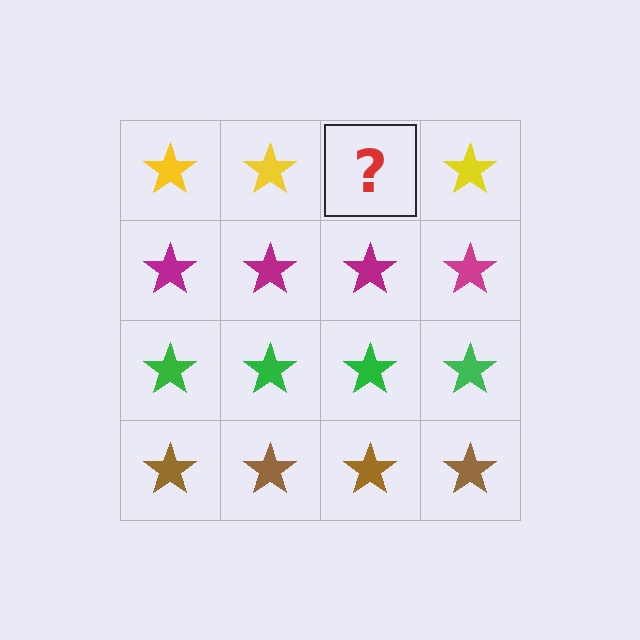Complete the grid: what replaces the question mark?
The question mark should be replaced with a yellow star.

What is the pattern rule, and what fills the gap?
The rule is that each row has a consistent color. The gap should be filled with a yellow star.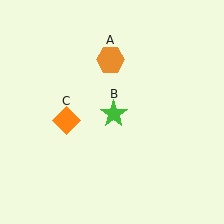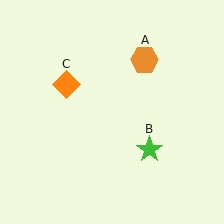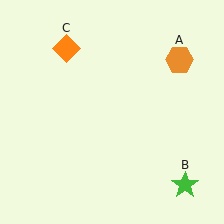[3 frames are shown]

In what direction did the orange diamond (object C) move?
The orange diamond (object C) moved up.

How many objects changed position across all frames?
3 objects changed position: orange hexagon (object A), green star (object B), orange diamond (object C).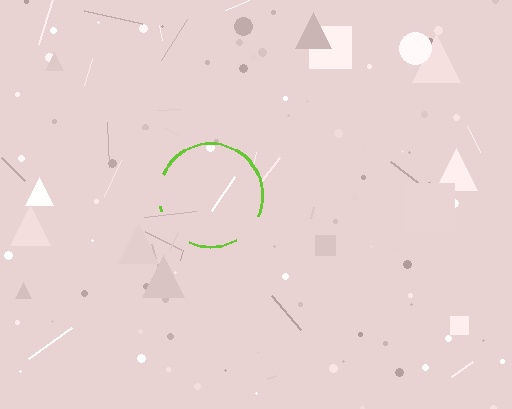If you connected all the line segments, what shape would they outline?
They would outline a circle.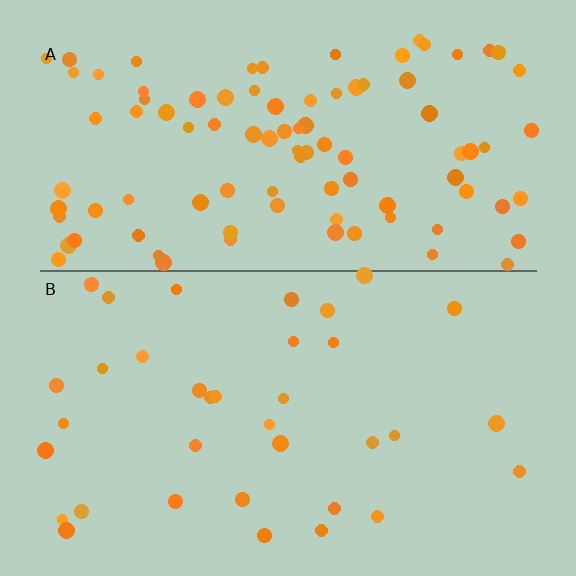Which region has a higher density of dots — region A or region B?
A (the top).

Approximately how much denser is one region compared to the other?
Approximately 2.7× — region A over region B.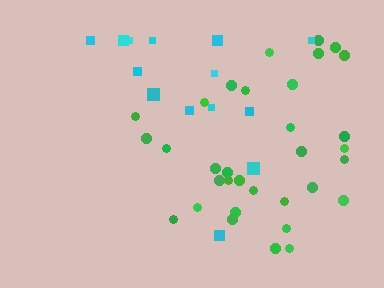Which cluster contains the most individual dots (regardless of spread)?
Green (33).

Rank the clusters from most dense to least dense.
green, cyan.